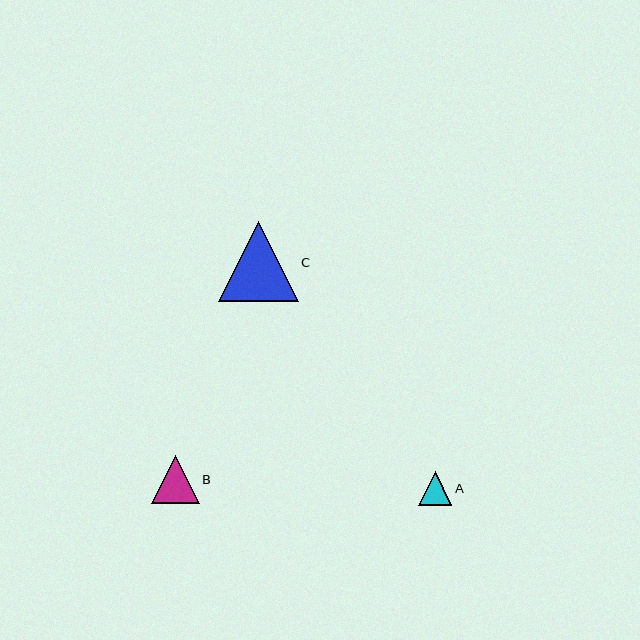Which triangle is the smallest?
Triangle A is the smallest with a size of approximately 33 pixels.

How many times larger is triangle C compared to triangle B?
Triangle C is approximately 1.7 times the size of triangle B.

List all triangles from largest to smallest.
From largest to smallest: C, B, A.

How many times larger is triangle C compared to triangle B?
Triangle C is approximately 1.7 times the size of triangle B.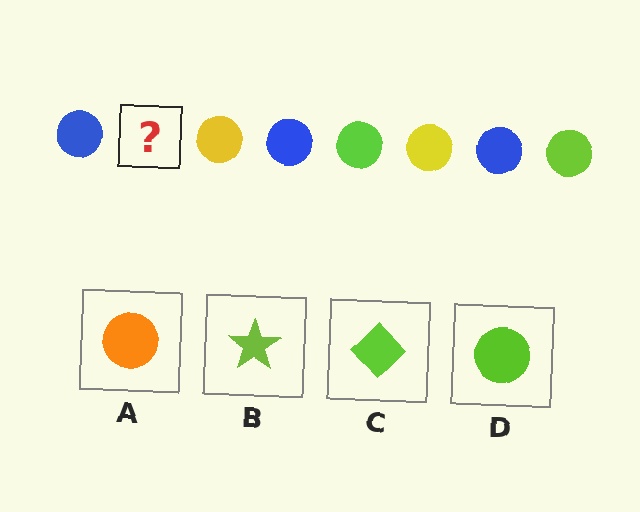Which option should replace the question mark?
Option D.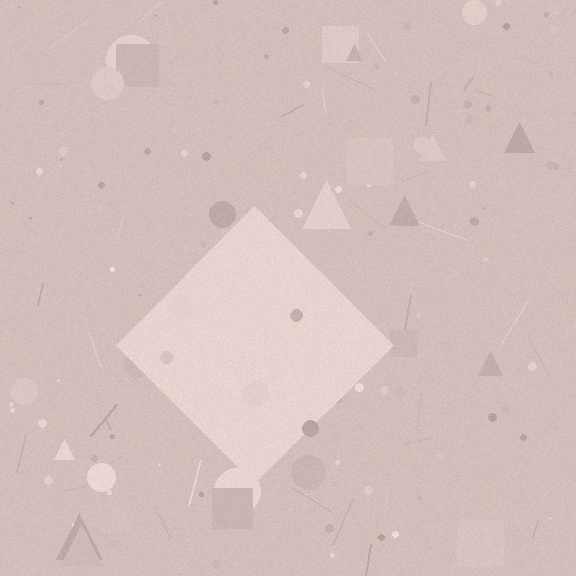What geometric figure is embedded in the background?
A diamond is embedded in the background.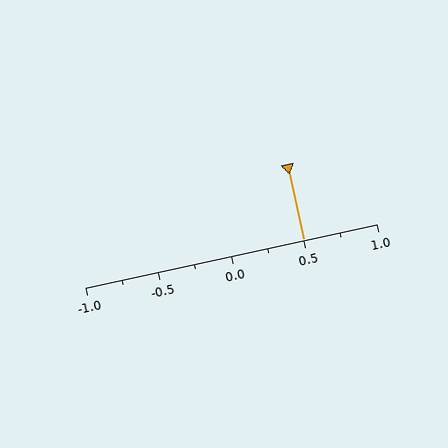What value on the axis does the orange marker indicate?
The marker indicates approximately 0.5.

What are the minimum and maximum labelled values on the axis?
The axis runs from -1.0 to 1.0.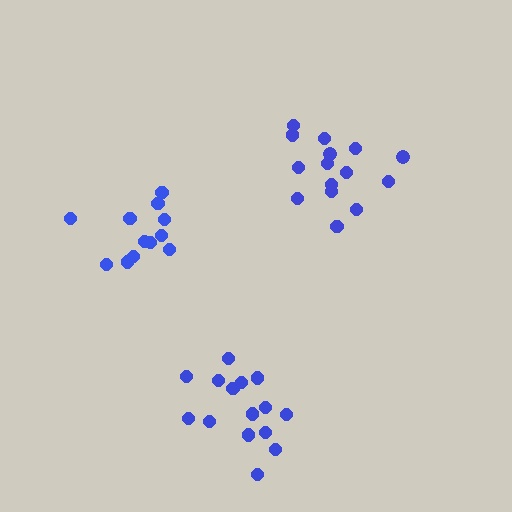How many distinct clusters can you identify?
There are 3 distinct clusters.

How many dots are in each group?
Group 1: 15 dots, Group 2: 12 dots, Group 3: 15 dots (42 total).